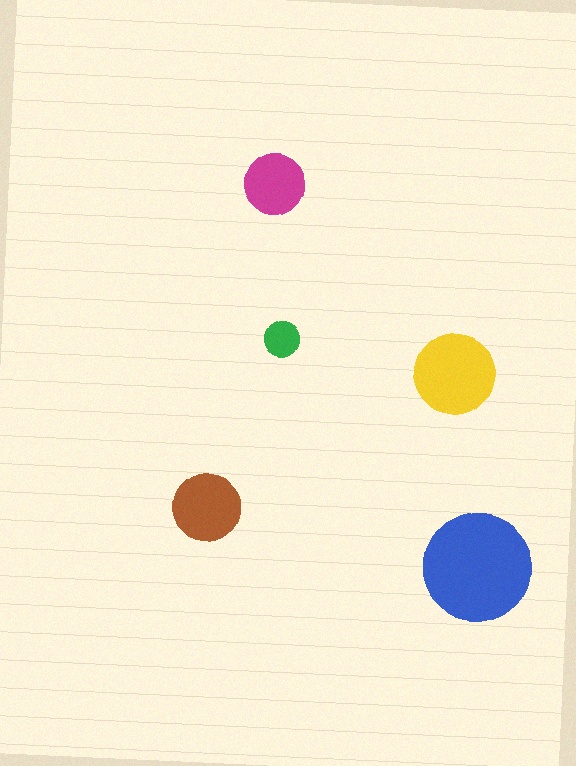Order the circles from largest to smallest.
the blue one, the yellow one, the brown one, the magenta one, the green one.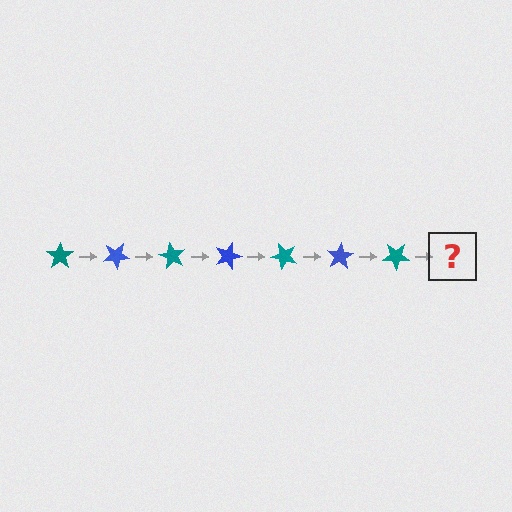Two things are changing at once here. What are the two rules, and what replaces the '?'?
The two rules are that it rotates 30 degrees each step and the color cycles through teal and blue. The '?' should be a blue star, rotated 210 degrees from the start.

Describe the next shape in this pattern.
It should be a blue star, rotated 210 degrees from the start.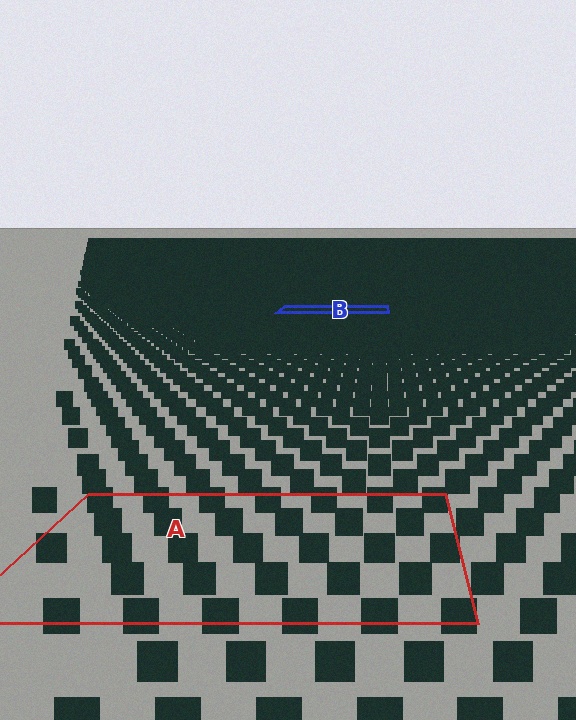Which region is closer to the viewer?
Region A is closer. The texture elements there are larger and more spread out.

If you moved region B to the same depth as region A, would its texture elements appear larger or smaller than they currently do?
They would appear larger. At a closer depth, the same texture elements are projected at a bigger on-screen size.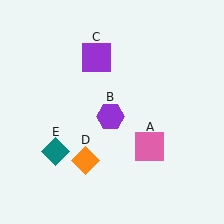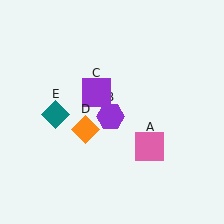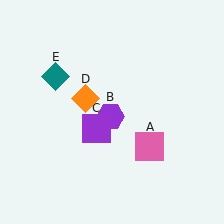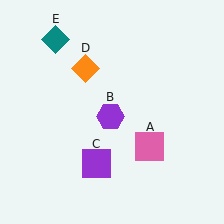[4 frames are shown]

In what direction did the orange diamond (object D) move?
The orange diamond (object D) moved up.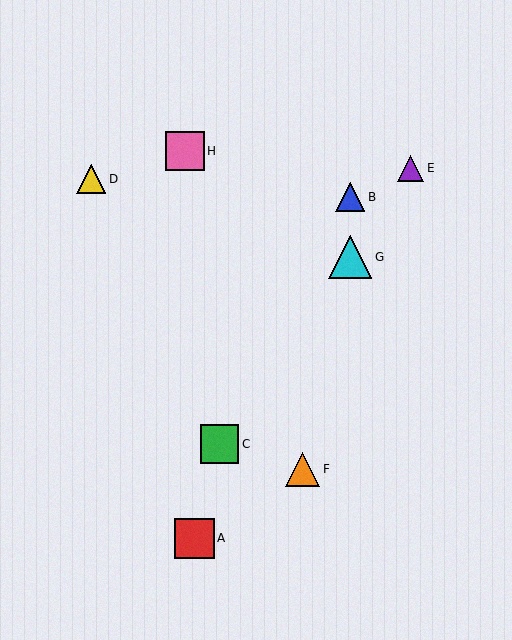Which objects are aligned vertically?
Objects B, G are aligned vertically.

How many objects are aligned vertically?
2 objects (B, G) are aligned vertically.